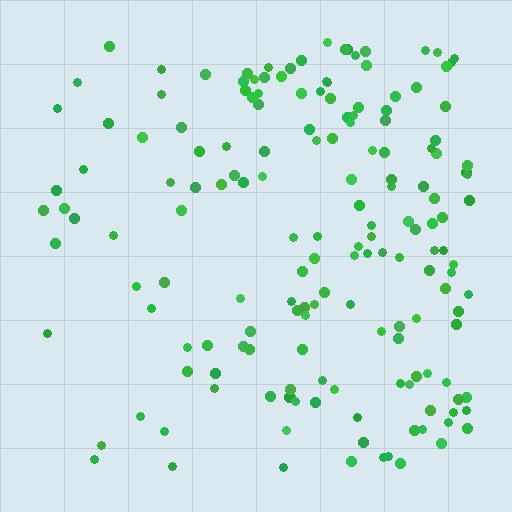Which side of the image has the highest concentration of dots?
The right.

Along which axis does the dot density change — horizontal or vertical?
Horizontal.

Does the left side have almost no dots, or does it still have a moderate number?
Still a moderate number, just noticeably fewer than the right.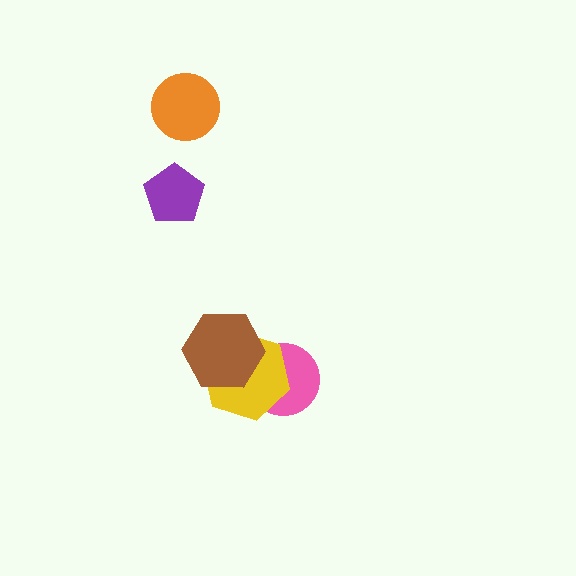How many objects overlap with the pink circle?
2 objects overlap with the pink circle.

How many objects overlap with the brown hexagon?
2 objects overlap with the brown hexagon.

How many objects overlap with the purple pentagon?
0 objects overlap with the purple pentagon.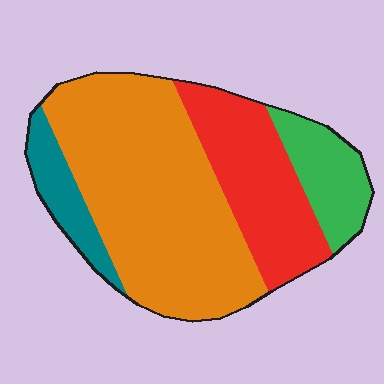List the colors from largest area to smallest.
From largest to smallest: orange, red, green, teal.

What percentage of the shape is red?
Red takes up about one quarter (1/4) of the shape.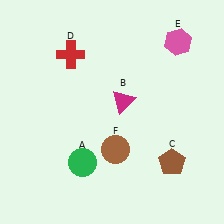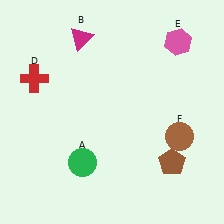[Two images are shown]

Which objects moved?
The objects that moved are: the magenta triangle (B), the red cross (D), the brown circle (F).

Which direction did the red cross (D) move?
The red cross (D) moved left.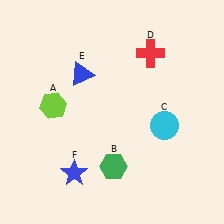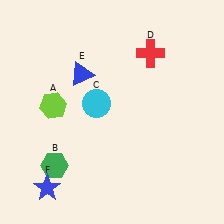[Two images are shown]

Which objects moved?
The objects that moved are: the green hexagon (B), the cyan circle (C), the blue star (F).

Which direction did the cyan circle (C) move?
The cyan circle (C) moved left.